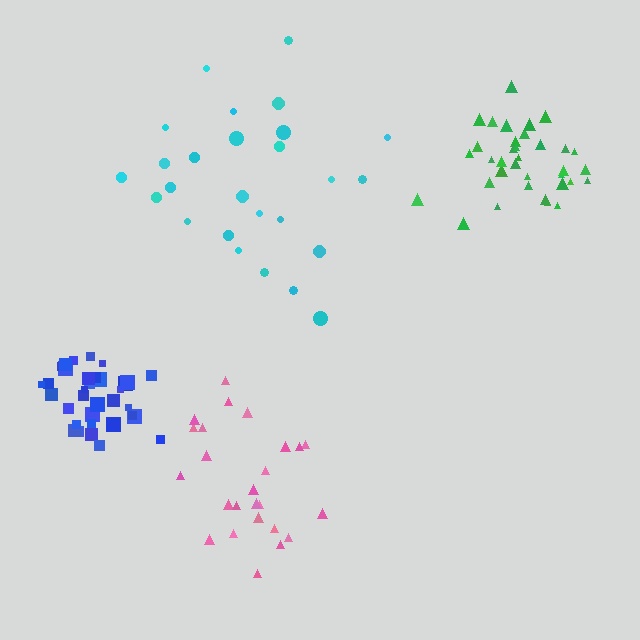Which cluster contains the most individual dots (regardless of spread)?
Green (35).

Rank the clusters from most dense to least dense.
blue, green, pink, cyan.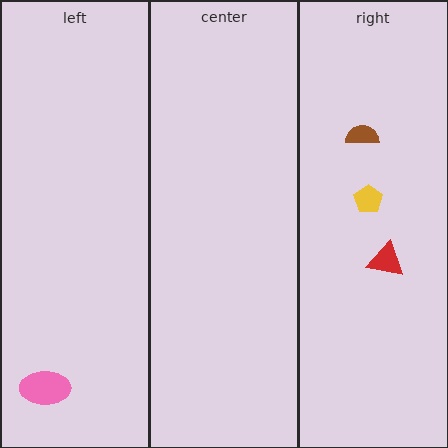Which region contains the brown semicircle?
The right region.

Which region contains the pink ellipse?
The left region.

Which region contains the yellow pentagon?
The right region.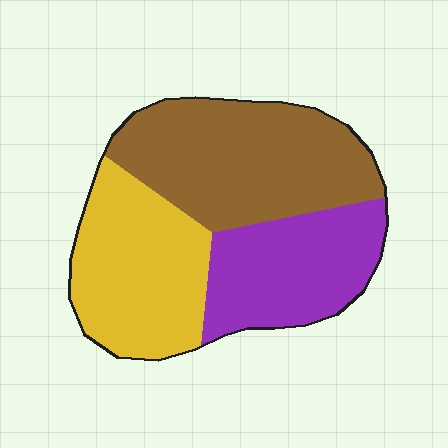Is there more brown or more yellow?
Brown.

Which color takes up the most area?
Brown, at roughly 40%.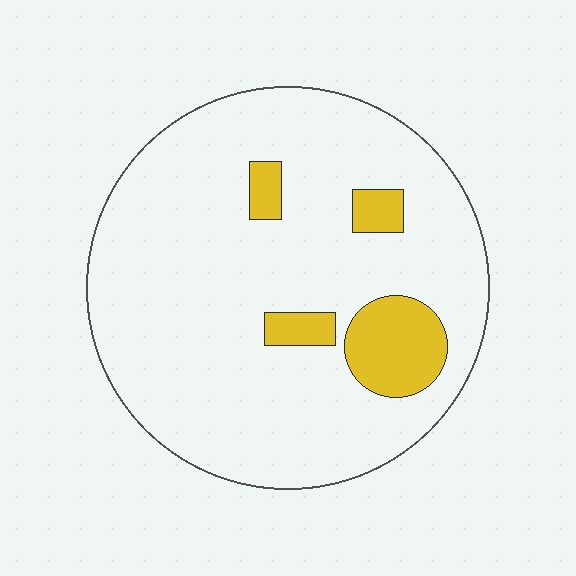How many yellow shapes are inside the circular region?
4.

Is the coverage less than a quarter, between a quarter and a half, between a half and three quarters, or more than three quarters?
Less than a quarter.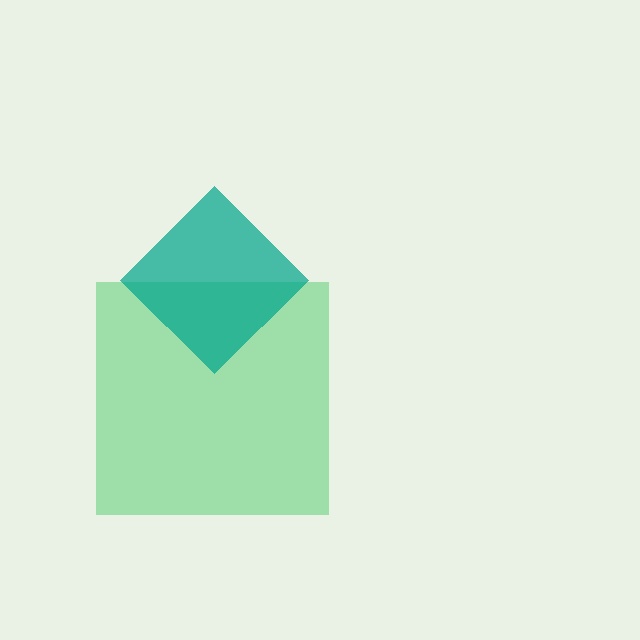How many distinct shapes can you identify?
There are 2 distinct shapes: a green square, a teal diamond.